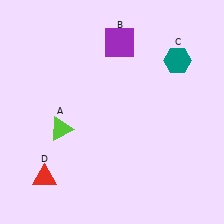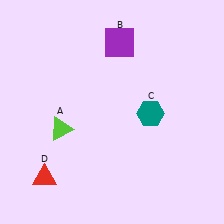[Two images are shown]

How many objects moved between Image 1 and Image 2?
1 object moved between the two images.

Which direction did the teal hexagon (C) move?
The teal hexagon (C) moved down.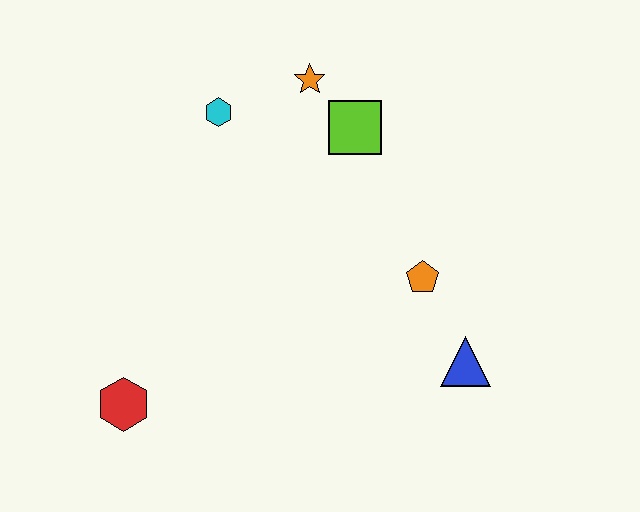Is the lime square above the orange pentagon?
Yes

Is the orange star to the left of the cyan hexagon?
No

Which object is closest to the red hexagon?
The cyan hexagon is closest to the red hexagon.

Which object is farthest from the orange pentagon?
The red hexagon is farthest from the orange pentagon.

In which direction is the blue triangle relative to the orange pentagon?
The blue triangle is below the orange pentagon.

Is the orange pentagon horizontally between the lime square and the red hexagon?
No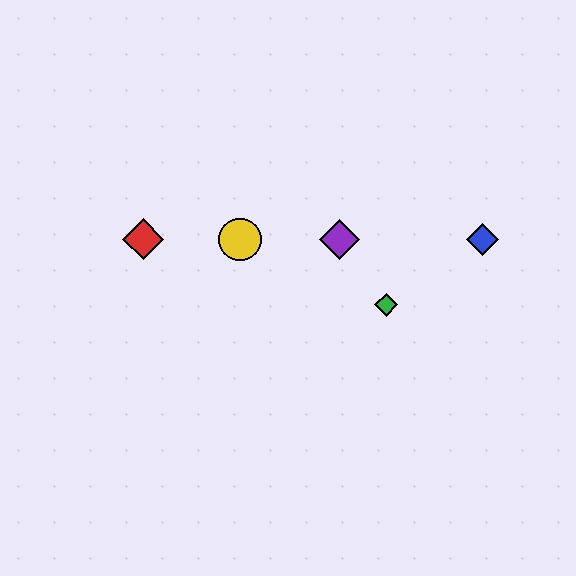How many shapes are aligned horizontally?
4 shapes (the red diamond, the blue diamond, the yellow circle, the purple diamond) are aligned horizontally.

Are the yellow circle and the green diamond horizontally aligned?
No, the yellow circle is at y≈239 and the green diamond is at y≈305.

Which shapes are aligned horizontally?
The red diamond, the blue diamond, the yellow circle, the purple diamond are aligned horizontally.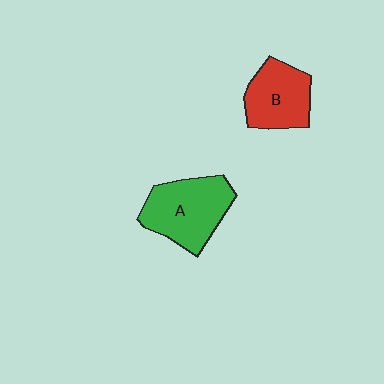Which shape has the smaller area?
Shape B (red).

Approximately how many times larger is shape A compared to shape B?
Approximately 1.3 times.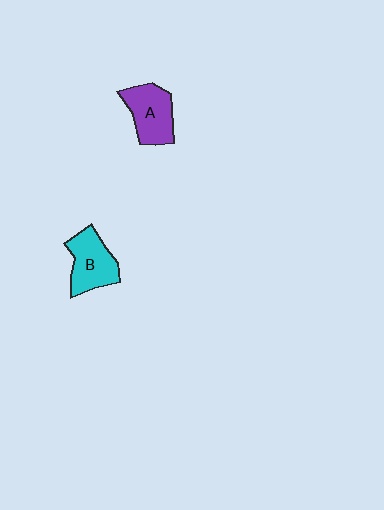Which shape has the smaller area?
Shape A (purple).